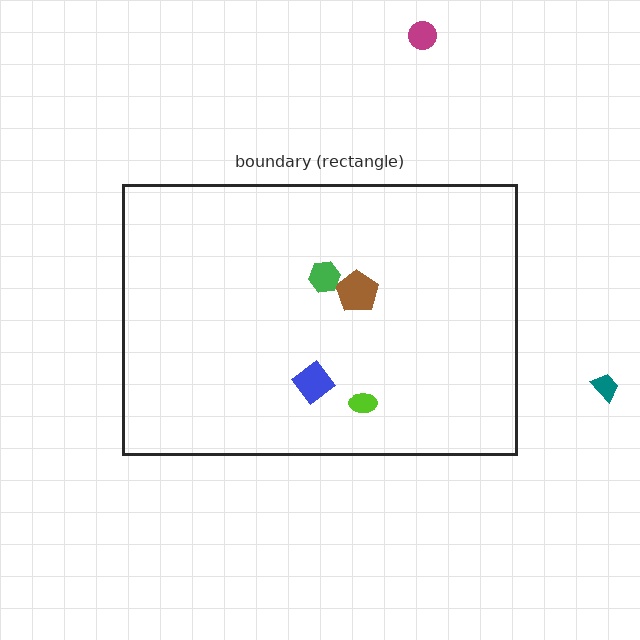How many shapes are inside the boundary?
4 inside, 2 outside.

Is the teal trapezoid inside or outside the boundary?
Outside.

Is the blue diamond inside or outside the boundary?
Inside.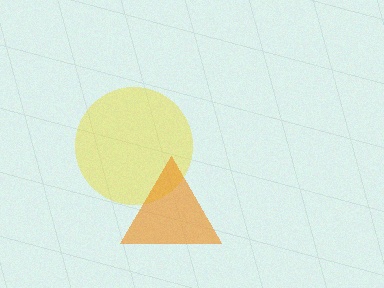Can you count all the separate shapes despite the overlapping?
Yes, there are 2 separate shapes.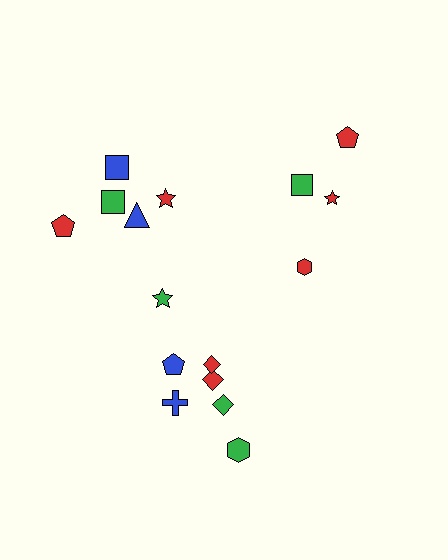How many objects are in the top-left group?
There are 6 objects.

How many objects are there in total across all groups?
There are 16 objects.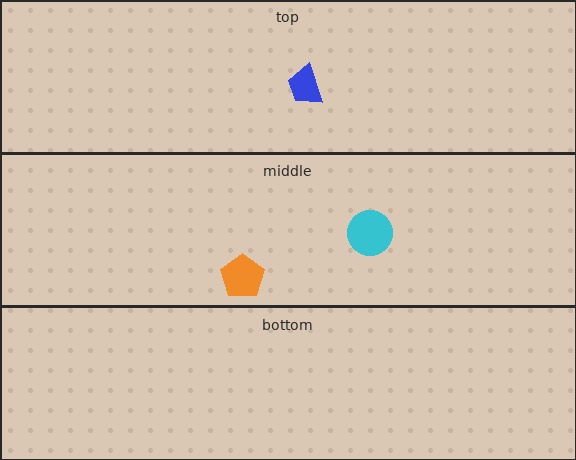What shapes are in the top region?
The blue trapezoid.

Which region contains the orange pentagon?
The middle region.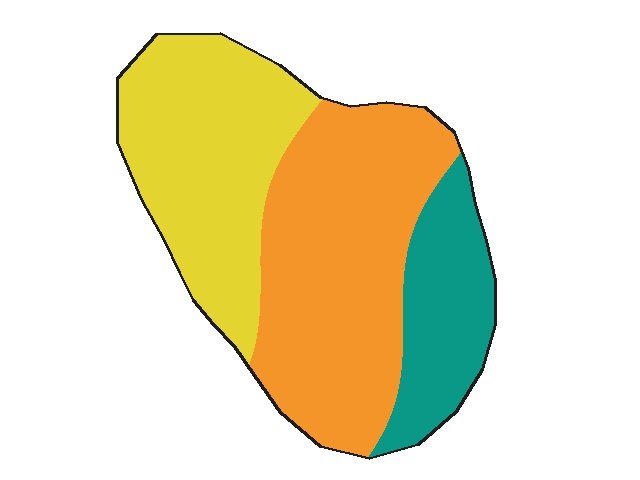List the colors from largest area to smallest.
From largest to smallest: orange, yellow, teal.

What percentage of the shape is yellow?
Yellow covers 35% of the shape.